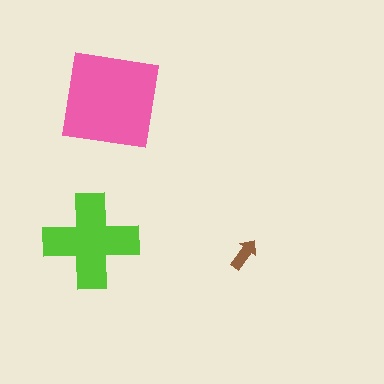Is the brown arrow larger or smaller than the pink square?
Smaller.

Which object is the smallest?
The brown arrow.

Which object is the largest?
The pink square.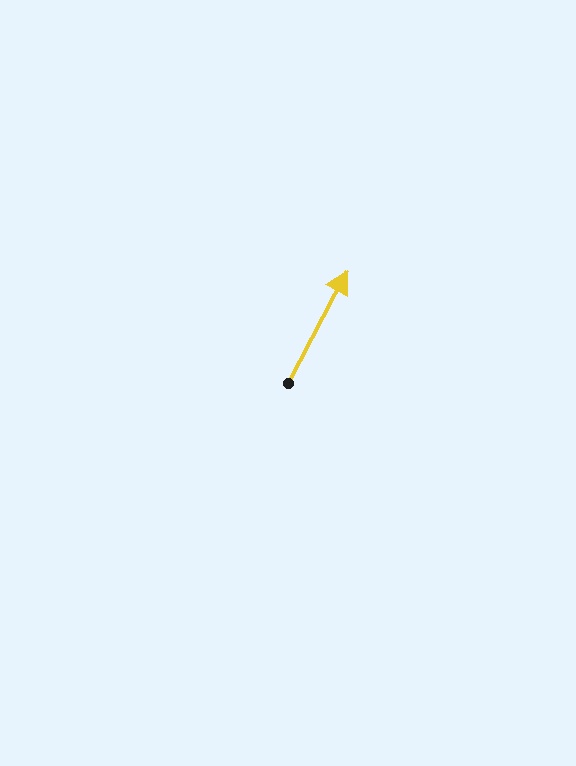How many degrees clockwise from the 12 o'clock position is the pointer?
Approximately 28 degrees.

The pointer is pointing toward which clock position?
Roughly 1 o'clock.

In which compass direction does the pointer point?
Northeast.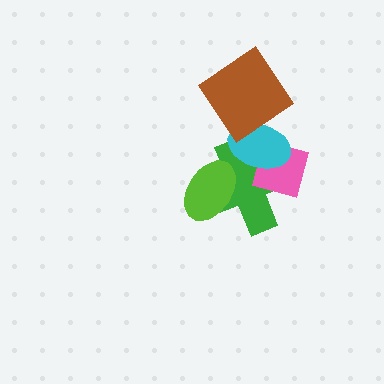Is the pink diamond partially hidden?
Yes, it is partially covered by another shape.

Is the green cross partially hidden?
Yes, it is partially covered by another shape.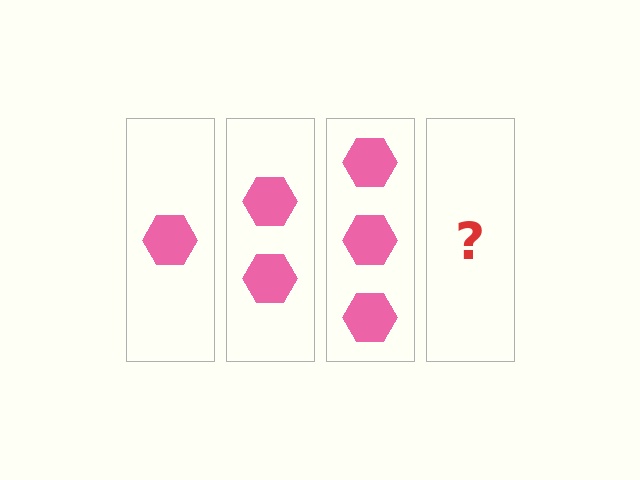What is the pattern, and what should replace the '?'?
The pattern is that each step adds one more hexagon. The '?' should be 4 hexagons.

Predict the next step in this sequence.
The next step is 4 hexagons.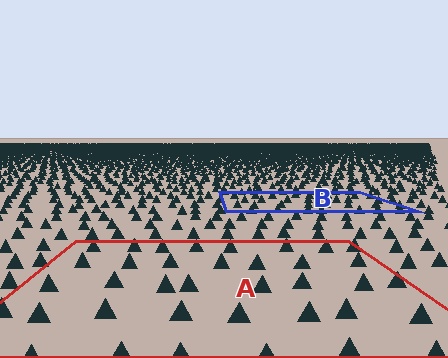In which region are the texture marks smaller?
The texture marks are smaller in region B, because it is farther away.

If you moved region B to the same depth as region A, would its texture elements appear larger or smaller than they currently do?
They would appear larger. At a closer depth, the same texture elements are projected at a bigger on-screen size.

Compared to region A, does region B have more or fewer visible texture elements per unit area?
Region B has more texture elements per unit area — they are packed more densely because it is farther away.